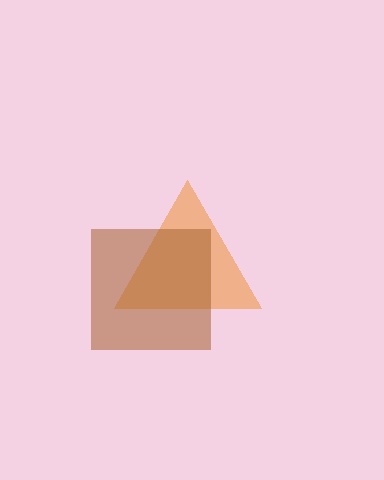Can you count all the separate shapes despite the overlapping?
Yes, there are 2 separate shapes.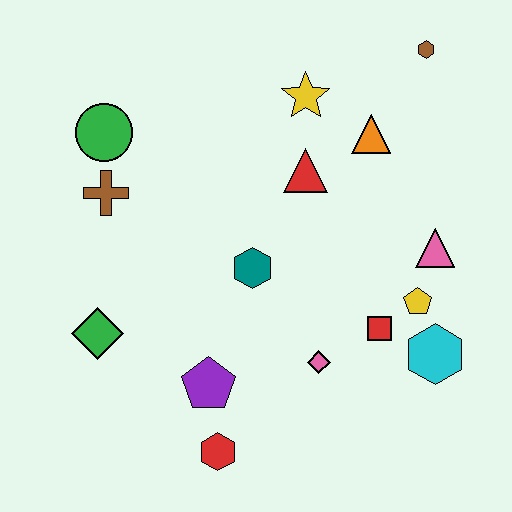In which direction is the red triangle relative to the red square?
The red triangle is above the red square.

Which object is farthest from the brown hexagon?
The red hexagon is farthest from the brown hexagon.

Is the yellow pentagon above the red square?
Yes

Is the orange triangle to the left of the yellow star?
No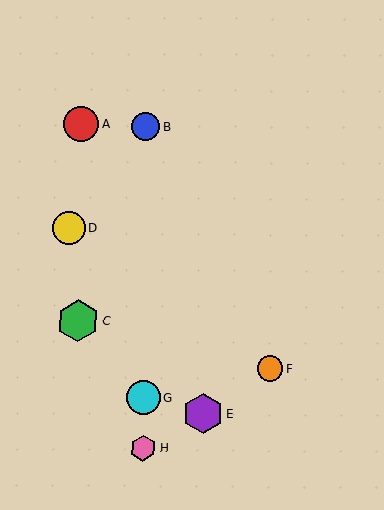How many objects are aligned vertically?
3 objects (B, G, H) are aligned vertically.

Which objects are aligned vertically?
Objects B, G, H are aligned vertically.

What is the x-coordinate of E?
Object E is at x≈203.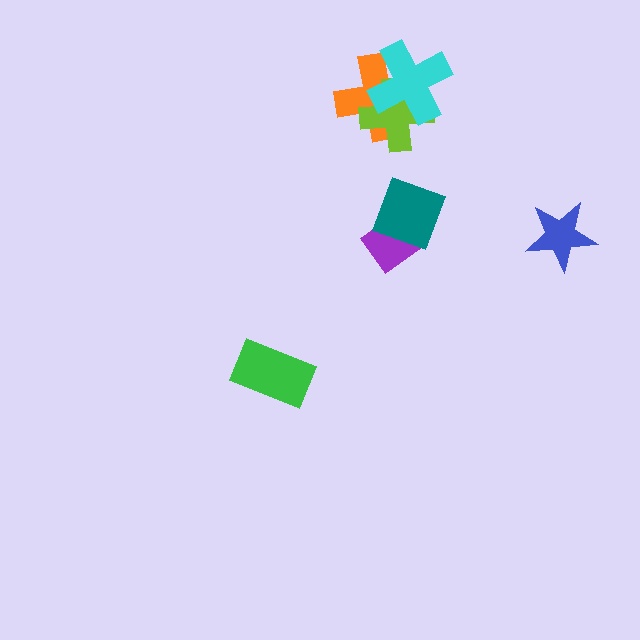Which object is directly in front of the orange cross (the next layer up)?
The lime cross is directly in front of the orange cross.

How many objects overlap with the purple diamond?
1 object overlaps with the purple diamond.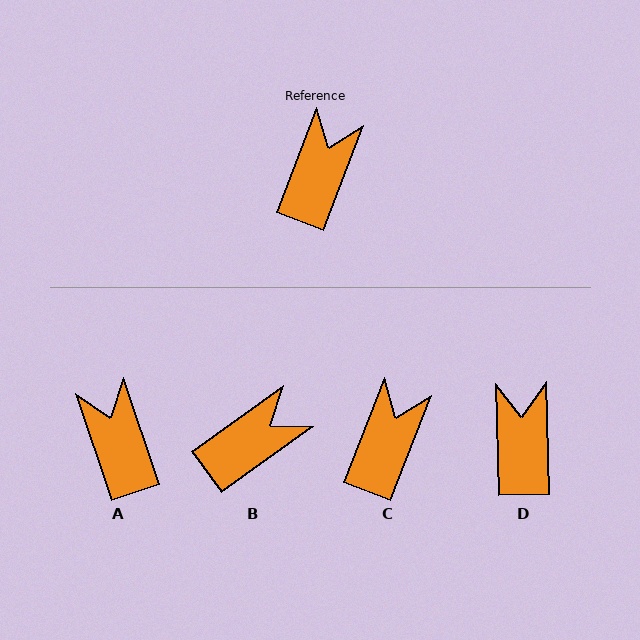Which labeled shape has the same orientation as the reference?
C.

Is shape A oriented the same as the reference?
No, it is off by about 40 degrees.